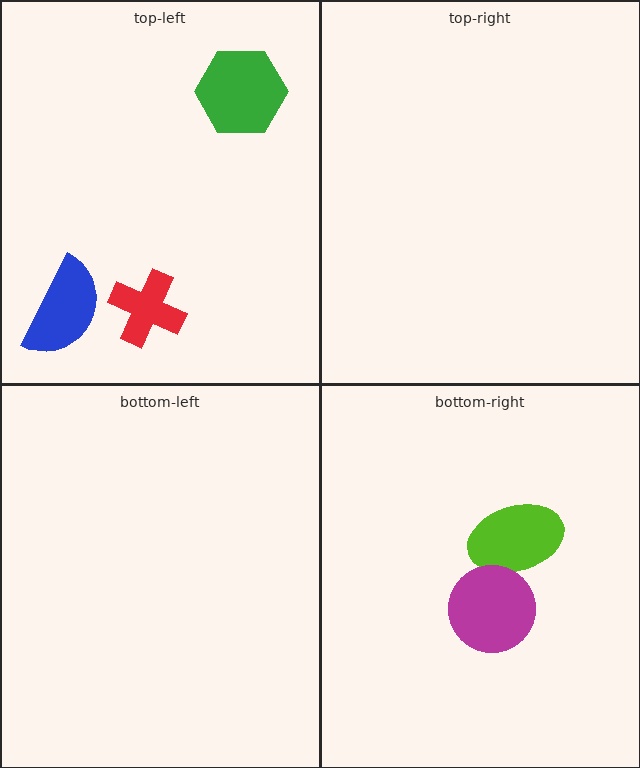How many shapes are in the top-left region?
3.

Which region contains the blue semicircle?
The top-left region.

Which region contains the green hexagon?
The top-left region.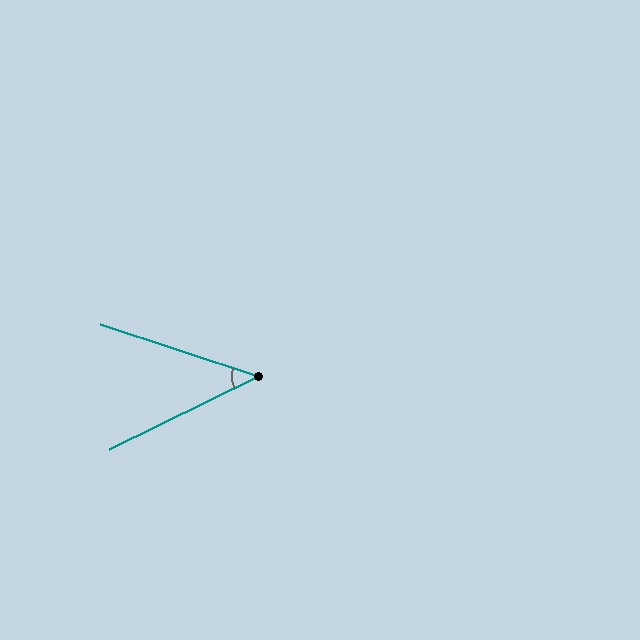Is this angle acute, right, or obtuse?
It is acute.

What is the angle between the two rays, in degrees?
Approximately 45 degrees.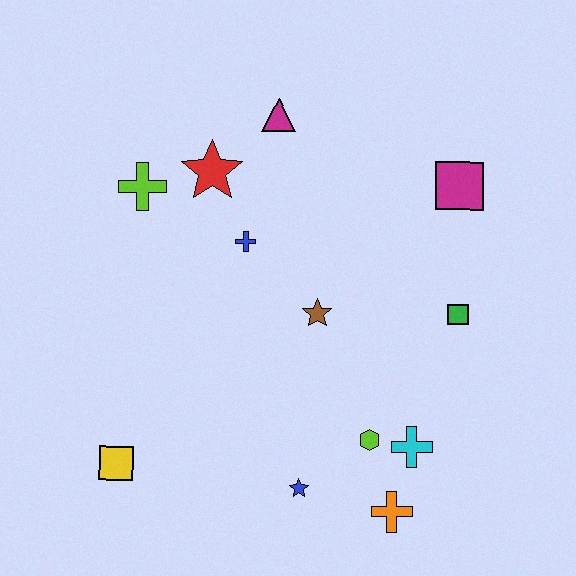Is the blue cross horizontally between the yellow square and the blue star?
Yes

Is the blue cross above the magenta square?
No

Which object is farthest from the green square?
The yellow square is farthest from the green square.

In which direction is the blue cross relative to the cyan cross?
The blue cross is above the cyan cross.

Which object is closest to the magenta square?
The green square is closest to the magenta square.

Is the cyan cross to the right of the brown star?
Yes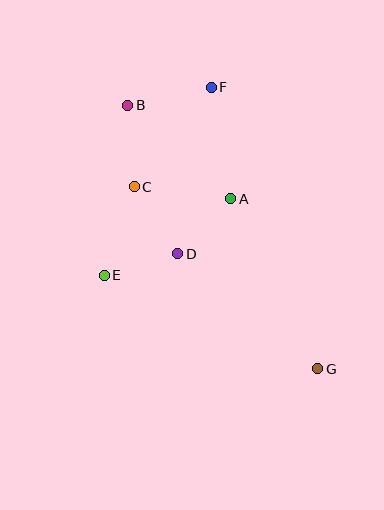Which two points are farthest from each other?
Points B and G are farthest from each other.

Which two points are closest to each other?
Points A and D are closest to each other.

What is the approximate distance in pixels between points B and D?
The distance between B and D is approximately 157 pixels.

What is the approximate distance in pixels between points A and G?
The distance between A and G is approximately 191 pixels.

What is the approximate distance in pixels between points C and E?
The distance between C and E is approximately 93 pixels.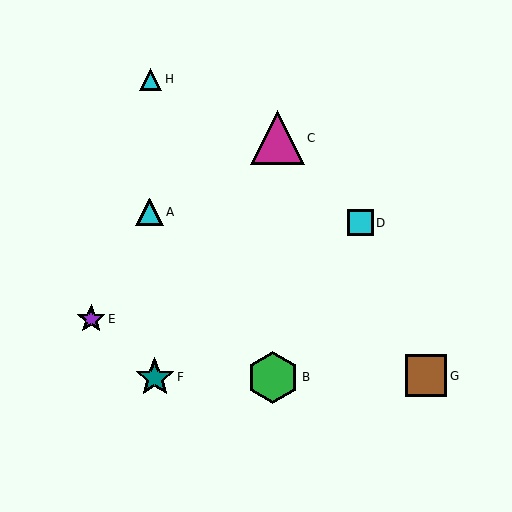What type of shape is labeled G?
Shape G is a brown square.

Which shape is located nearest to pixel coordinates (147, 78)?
The cyan triangle (labeled H) at (151, 79) is nearest to that location.